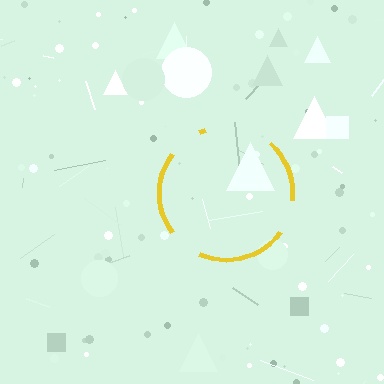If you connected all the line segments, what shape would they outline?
They would outline a circle.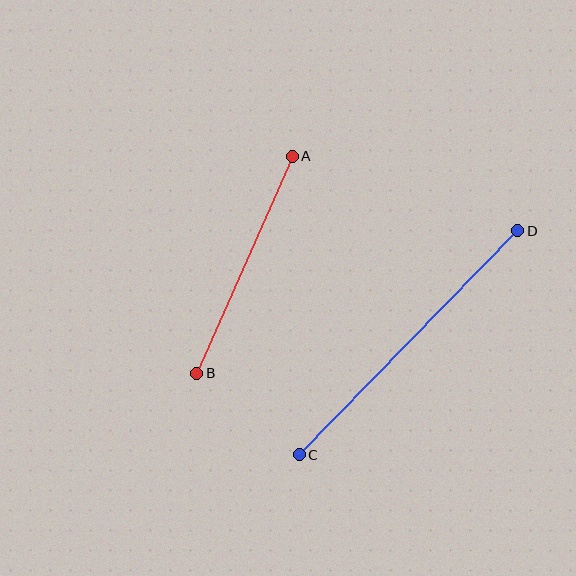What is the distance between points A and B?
The distance is approximately 237 pixels.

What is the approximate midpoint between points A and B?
The midpoint is at approximately (244, 265) pixels.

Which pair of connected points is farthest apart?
Points C and D are farthest apart.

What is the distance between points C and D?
The distance is approximately 313 pixels.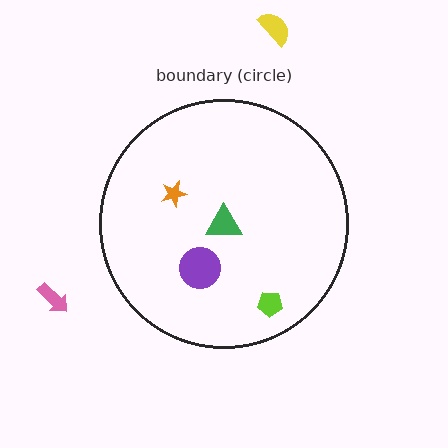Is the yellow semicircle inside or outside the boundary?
Outside.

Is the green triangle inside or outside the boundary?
Inside.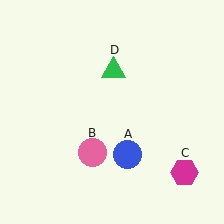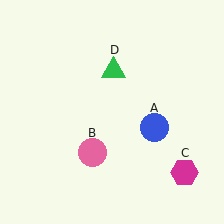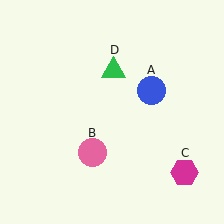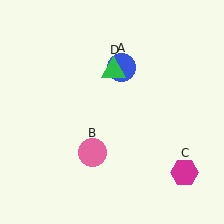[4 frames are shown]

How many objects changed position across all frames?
1 object changed position: blue circle (object A).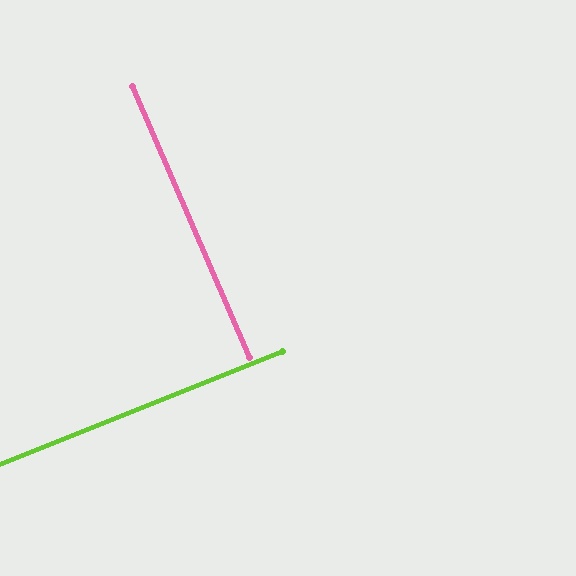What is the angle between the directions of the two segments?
Approximately 89 degrees.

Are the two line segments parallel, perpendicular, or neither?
Perpendicular — they meet at approximately 89°.